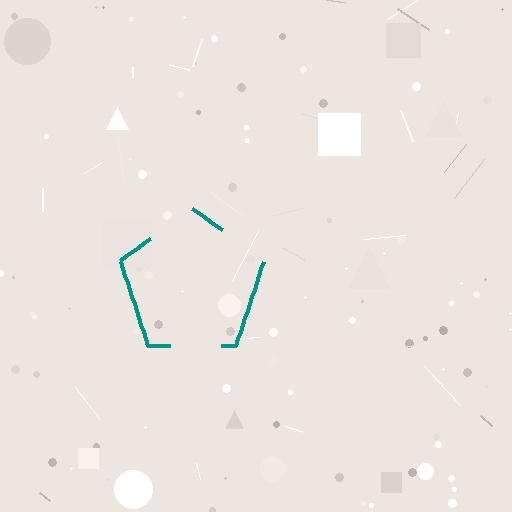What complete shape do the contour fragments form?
The contour fragments form a pentagon.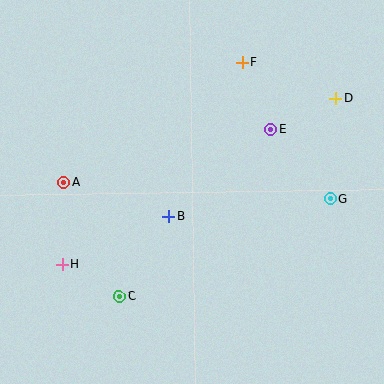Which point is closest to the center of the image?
Point B at (169, 216) is closest to the center.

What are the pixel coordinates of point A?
Point A is at (64, 182).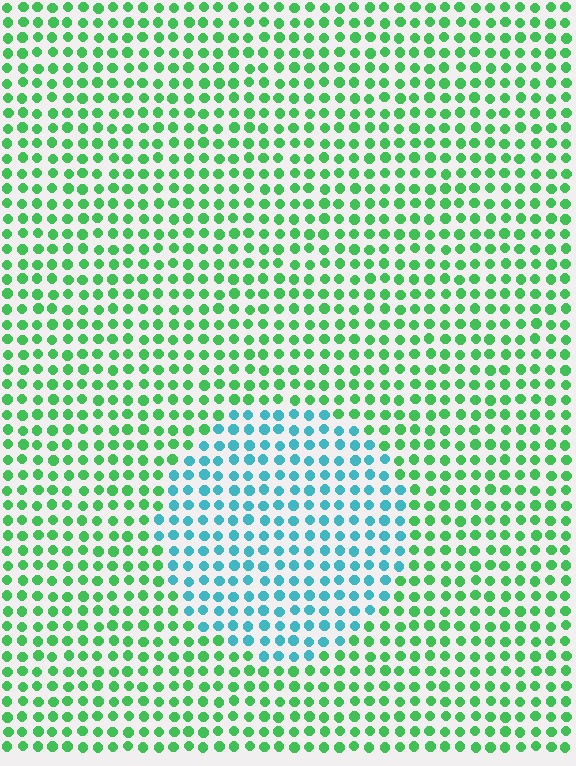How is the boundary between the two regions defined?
The boundary is defined purely by a slight shift in hue (about 55 degrees). Spacing, size, and orientation are identical on both sides.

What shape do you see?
I see a circle.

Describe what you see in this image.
The image is filled with small green elements in a uniform arrangement. A circle-shaped region is visible where the elements are tinted to a slightly different hue, forming a subtle color boundary.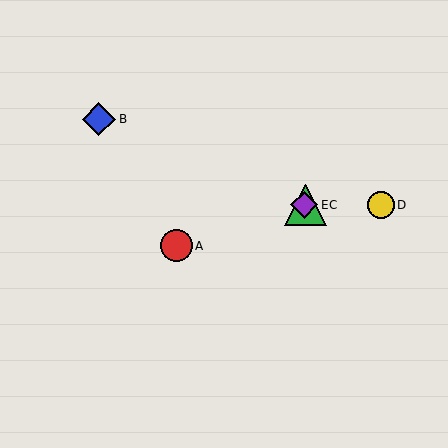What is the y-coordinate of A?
Object A is at y≈246.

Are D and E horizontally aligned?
Yes, both are at y≈205.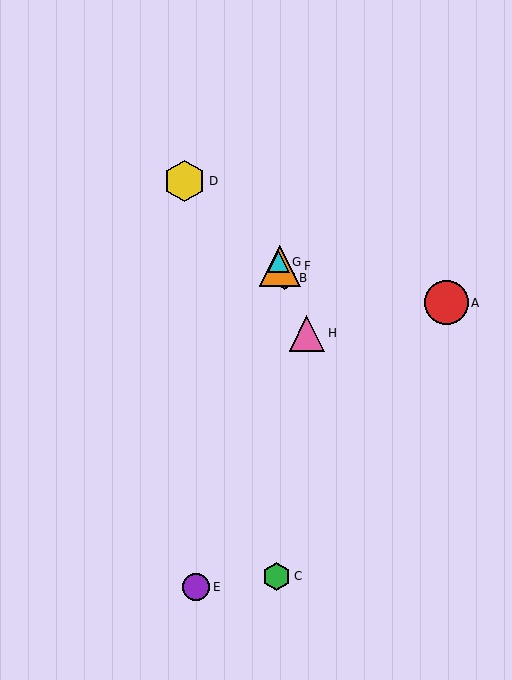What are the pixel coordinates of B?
Object B is at (285, 278).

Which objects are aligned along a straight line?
Objects B, F, G, H are aligned along a straight line.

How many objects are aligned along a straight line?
4 objects (B, F, G, H) are aligned along a straight line.